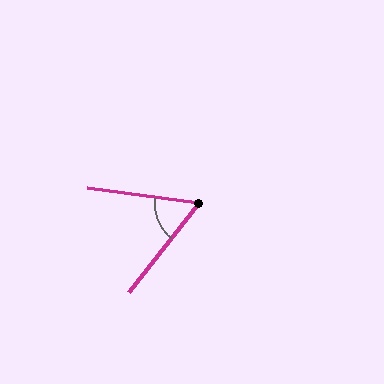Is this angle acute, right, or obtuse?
It is acute.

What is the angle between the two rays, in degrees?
Approximately 59 degrees.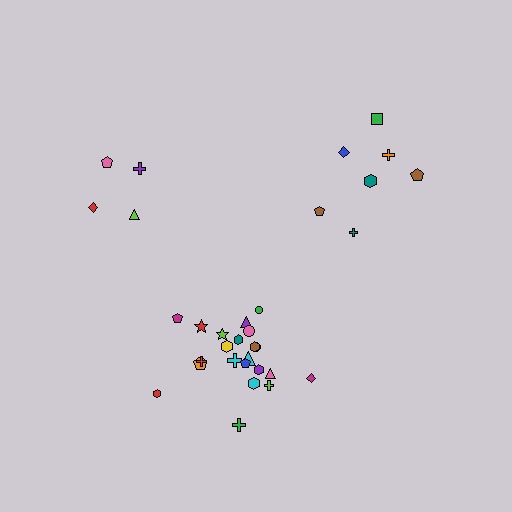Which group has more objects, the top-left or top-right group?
The top-right group.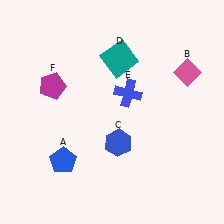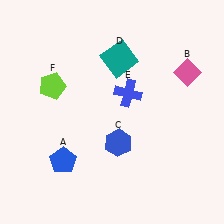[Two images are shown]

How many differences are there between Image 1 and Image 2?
There is 1 difference between the two images.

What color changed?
The pentagon (F) changed from magenta in Image 1 to lime in Image 2.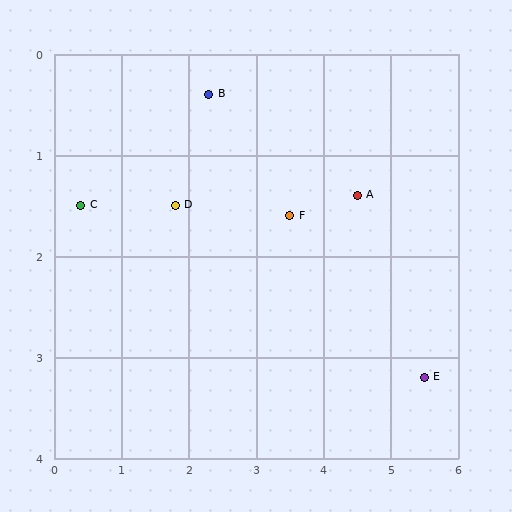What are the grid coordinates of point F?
Point F is at approximately (3.5, 1.6).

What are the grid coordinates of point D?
Point D is at approximately (1.8, 1.5).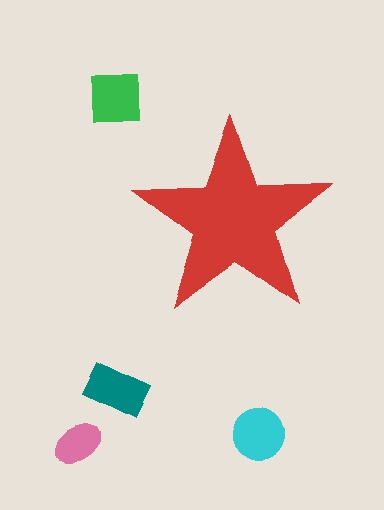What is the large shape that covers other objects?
A red star.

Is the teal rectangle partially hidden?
No, the teal rectangle is fully visible.